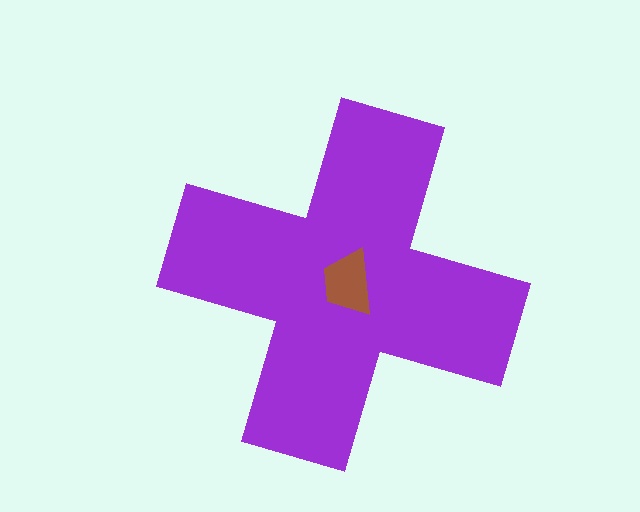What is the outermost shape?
The purple cross.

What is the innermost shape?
The brown trapezoid.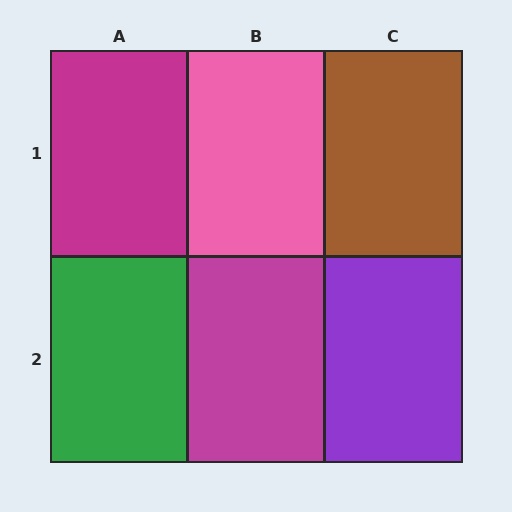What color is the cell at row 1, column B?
Pink.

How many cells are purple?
1 cell is purple.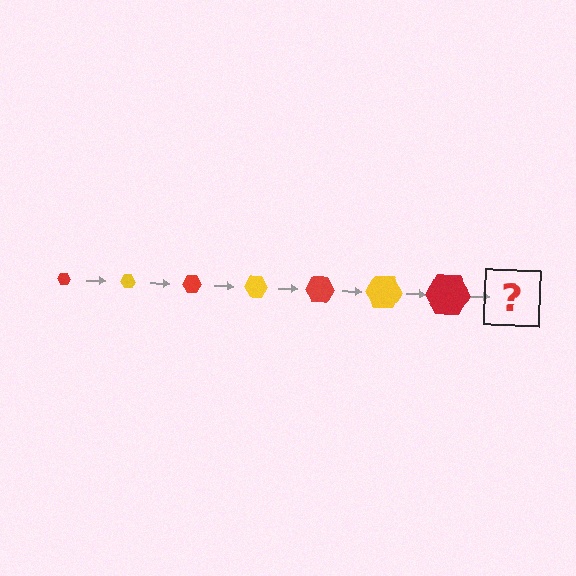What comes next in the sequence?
The next element should be a yellow hexagon, larger than the previous one.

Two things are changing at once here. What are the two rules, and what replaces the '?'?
The two rules are that the hexagon grows larger each step and the color cycles through red and yellow. The '?' should be a yellow hexagon, larger than the previous one.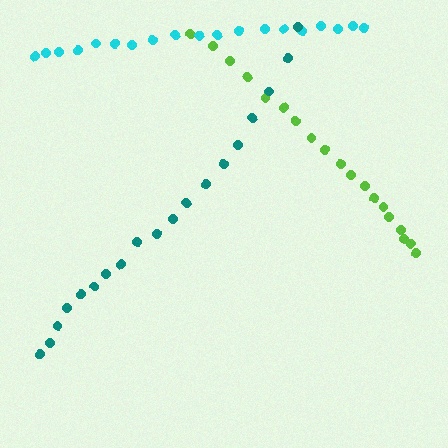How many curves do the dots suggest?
There are 3 distinct paths.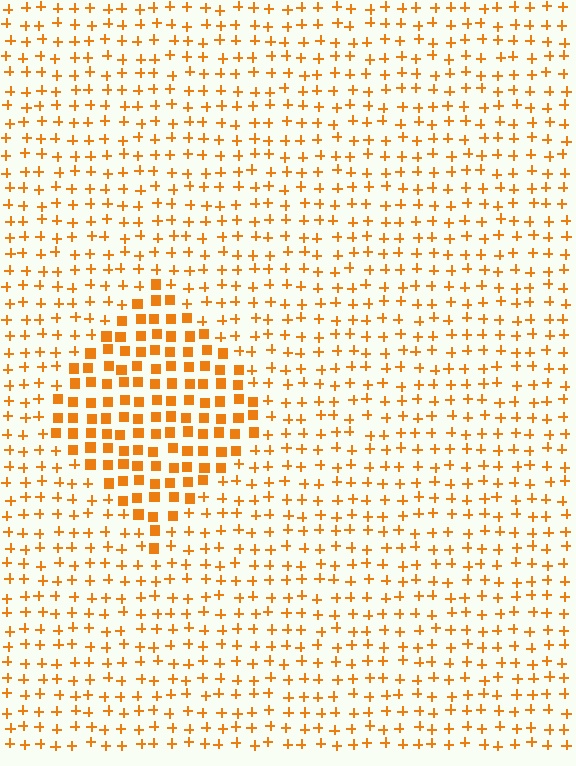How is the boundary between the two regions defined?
The boundary is defined by a change in element shape: squares inside vs. plus signs outside. All elements share the same color and spacing.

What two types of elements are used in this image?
The image uses squares inside the diamond region and plus signs outside it.